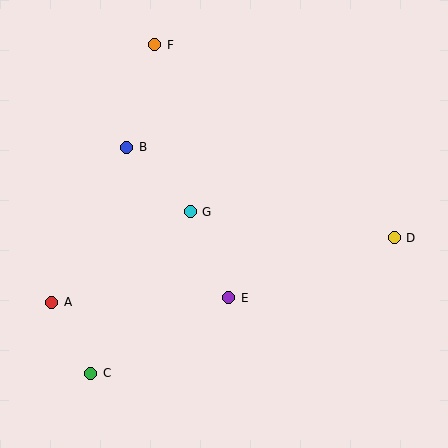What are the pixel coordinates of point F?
Point F is at (155, 45).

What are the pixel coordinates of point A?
Point A is at (52, 302).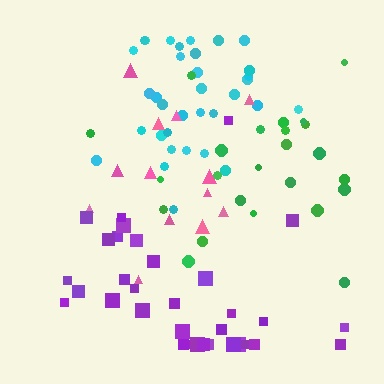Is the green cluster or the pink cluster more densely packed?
Pink.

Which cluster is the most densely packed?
Cyan.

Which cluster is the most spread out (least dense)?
Green.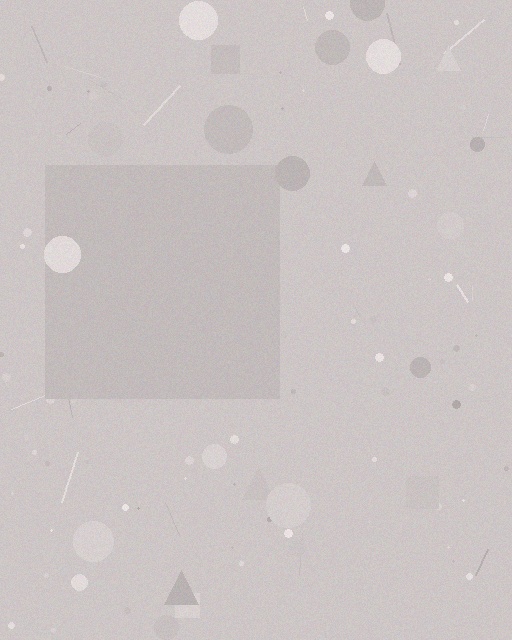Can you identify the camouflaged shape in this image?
The camouflaged shape is a square.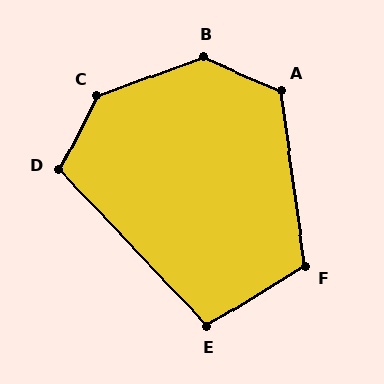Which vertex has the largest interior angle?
C, at approximately 137 degrees.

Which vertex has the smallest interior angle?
E, at approximately 102 degrees.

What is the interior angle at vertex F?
Approximately 114 degrees (obtuse).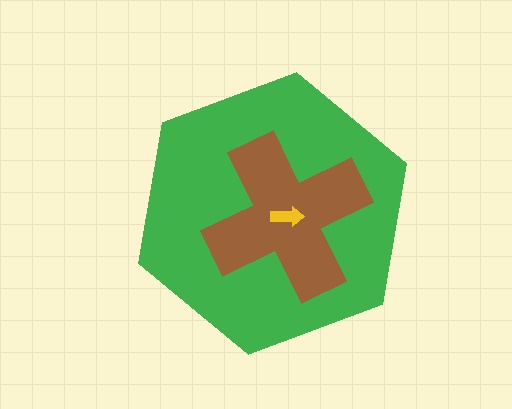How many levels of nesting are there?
3.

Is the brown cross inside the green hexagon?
Yes.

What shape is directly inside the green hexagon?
The brown cross.